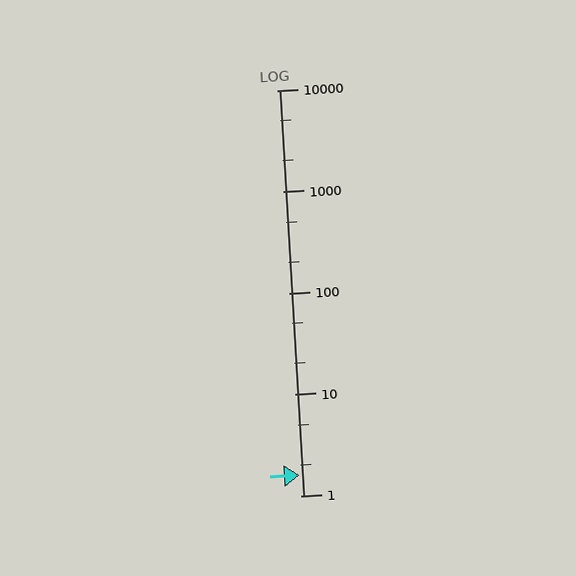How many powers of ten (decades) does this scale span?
The scale spans 4 decades, from 1 to 10000.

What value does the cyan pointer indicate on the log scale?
The pointer indicates approximately 1.6.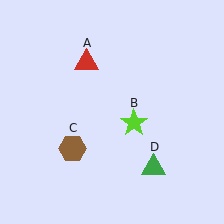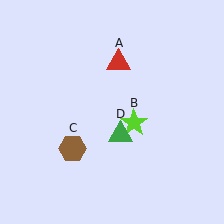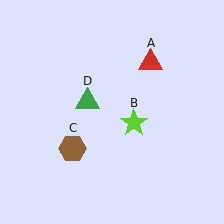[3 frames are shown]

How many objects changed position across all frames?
2 objects changed position: red triangle (object A), green triangle (object D).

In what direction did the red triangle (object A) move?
The red triangle (object A) moved right.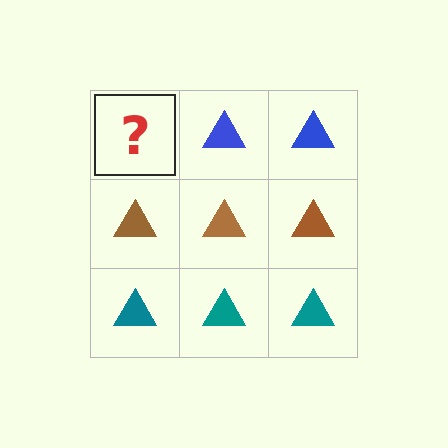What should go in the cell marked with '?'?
The missing cell should contain a blue triangle.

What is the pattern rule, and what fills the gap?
The rule is that each row has a consistent color. The gap should be filled with a blue triangle.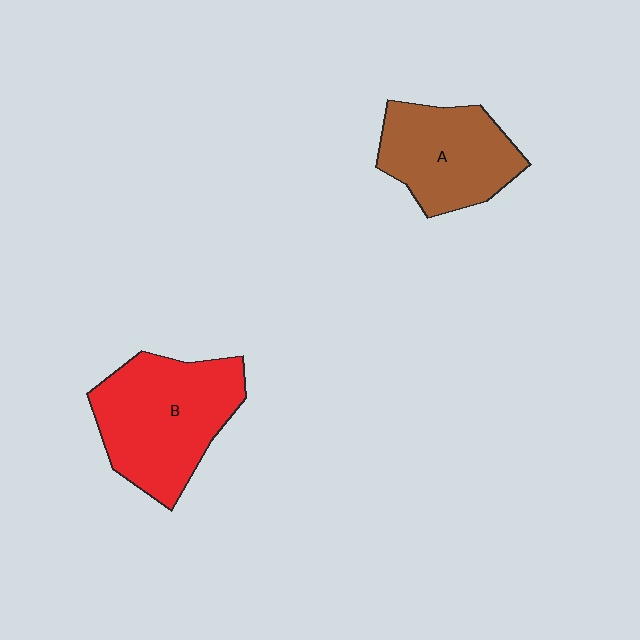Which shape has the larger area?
Shape B (red).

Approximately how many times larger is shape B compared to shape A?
Approximately 1.3 times.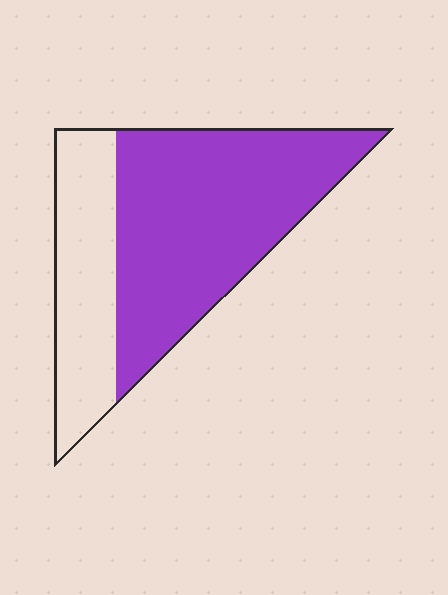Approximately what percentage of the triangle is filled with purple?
Approximately 65%.